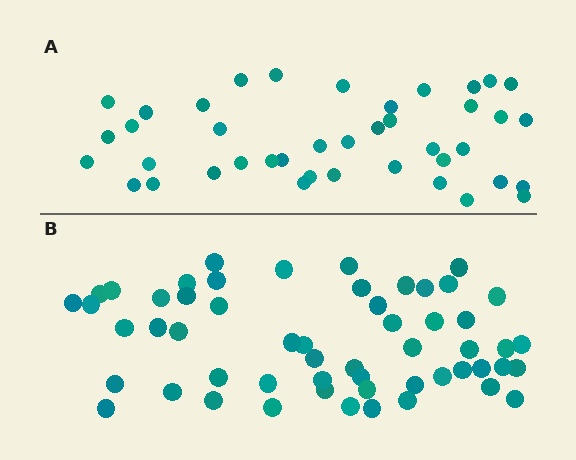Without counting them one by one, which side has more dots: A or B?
Region B (the bottom region) has more dots.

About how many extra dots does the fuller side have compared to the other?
Region B has approximately 15 more dots than region A.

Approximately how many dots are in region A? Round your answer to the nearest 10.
About 40 dots. (The exact count is 41, which rounds to 40.)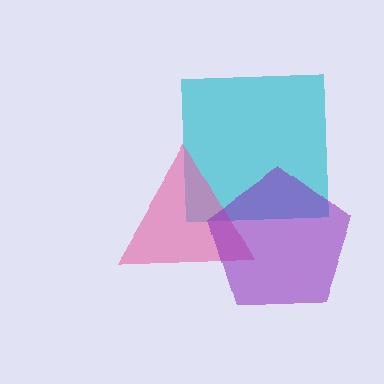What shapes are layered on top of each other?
The layered shapes are: a cyan square, a pink triangle, a purple pentagon.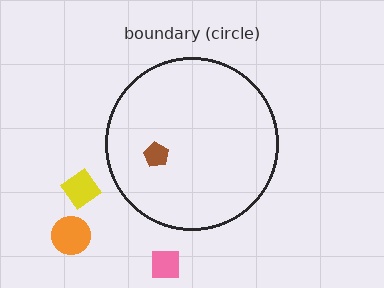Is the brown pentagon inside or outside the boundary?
Inside.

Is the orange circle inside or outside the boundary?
Outside.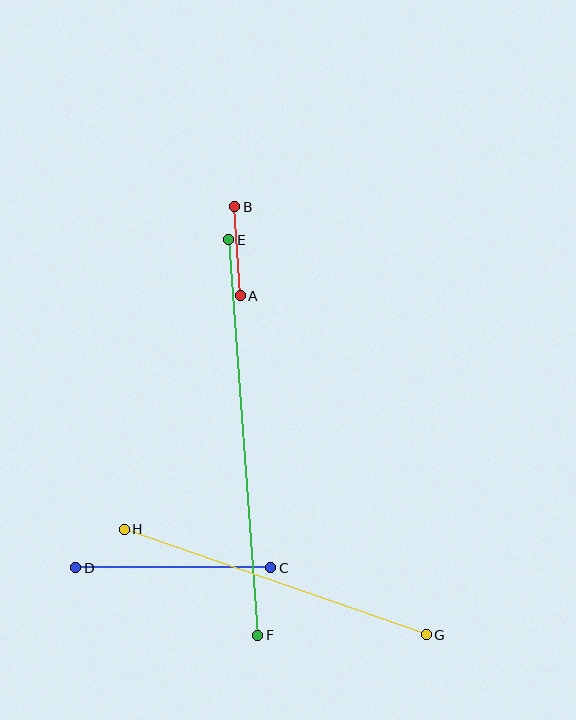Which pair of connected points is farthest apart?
Points E and F are farthest apart.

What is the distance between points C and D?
The distance is approximately 195 pixels.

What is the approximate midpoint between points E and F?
The midpoint is at approximately (243, 438) pixels.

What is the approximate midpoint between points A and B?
The midpoint is at approximately (237, 251) pixels.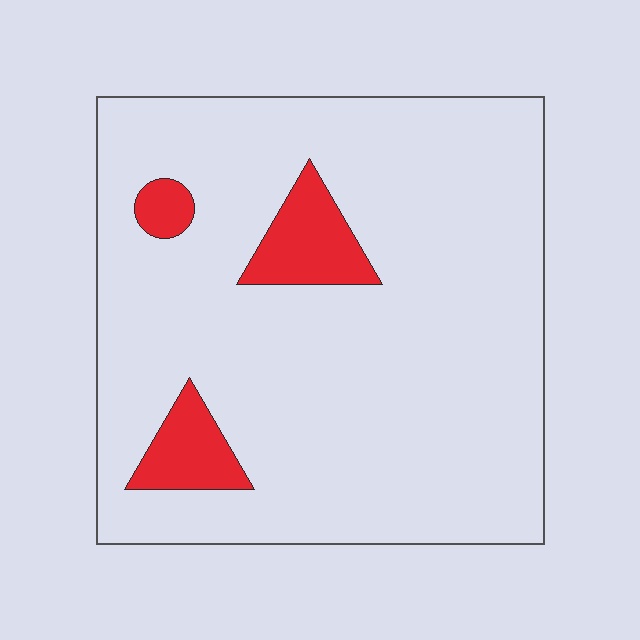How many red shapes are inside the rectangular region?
3.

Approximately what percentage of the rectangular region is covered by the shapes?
Approximately 10%.